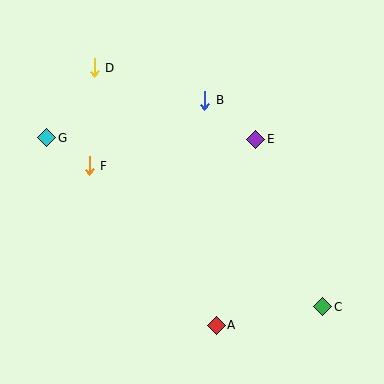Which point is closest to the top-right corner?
Point E is closest to the top-right corner.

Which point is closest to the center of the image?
Point E at (256, 139) is closest to the center.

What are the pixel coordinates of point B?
Point B is at (205, 100).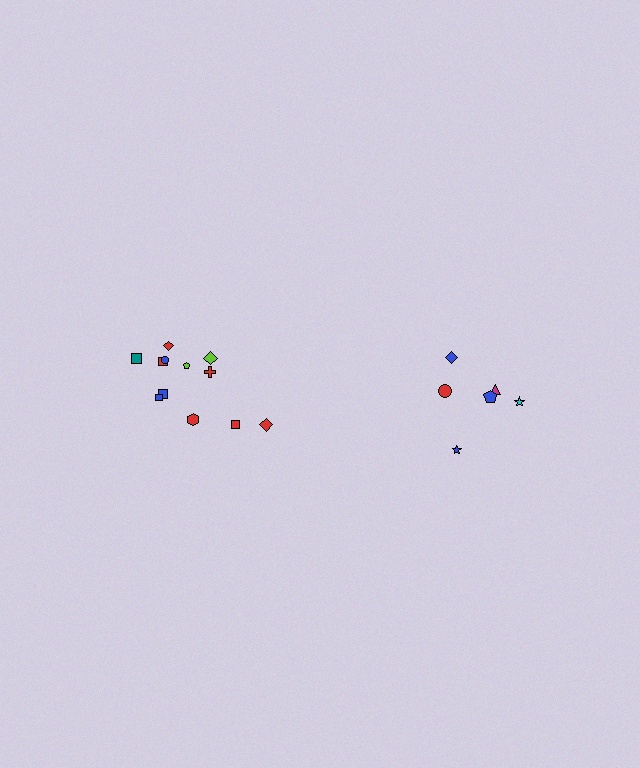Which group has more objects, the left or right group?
The left group.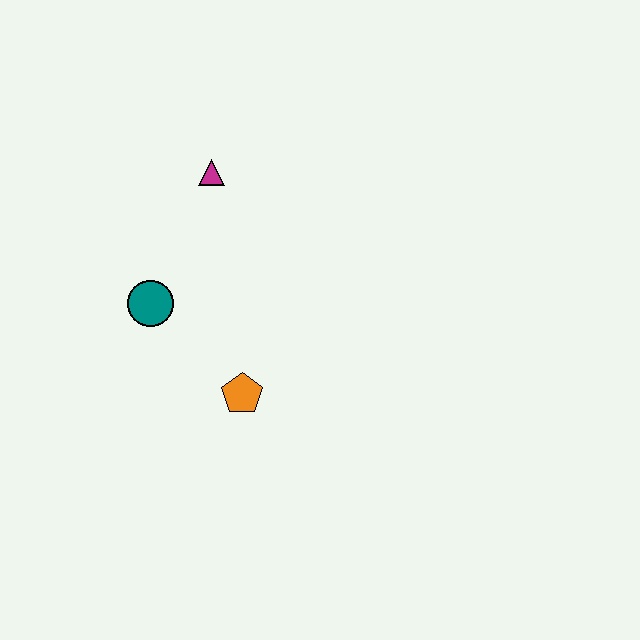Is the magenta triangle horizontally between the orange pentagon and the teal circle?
Yes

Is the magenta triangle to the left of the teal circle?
No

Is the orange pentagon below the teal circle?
Yes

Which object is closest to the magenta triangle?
The teal circle is closest to the magenta triangle.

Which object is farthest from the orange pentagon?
The magenta triangle is farthest from the orange pentagon.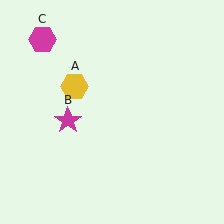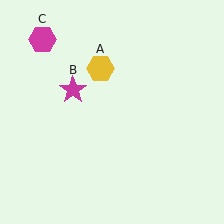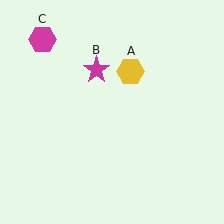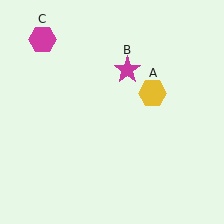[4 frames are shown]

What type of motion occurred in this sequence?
The yellow hexagon (object A), magenta star (object B) rotated clockwise around the center of the scene.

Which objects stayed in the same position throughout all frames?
Magenta hexagon (object C) remained stationary.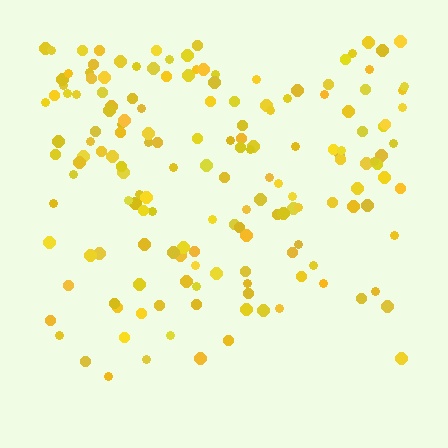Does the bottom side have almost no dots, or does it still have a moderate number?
Still a moderate number, just noticeably fewer than the top.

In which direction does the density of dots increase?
From bottom to top, with the top side densest.